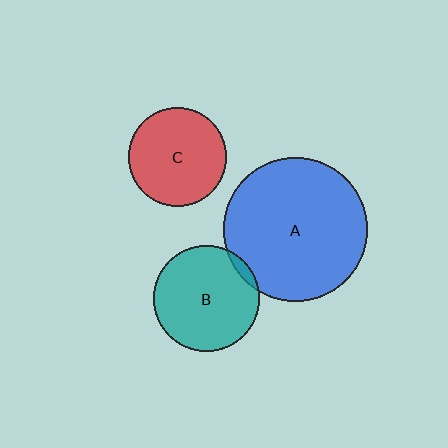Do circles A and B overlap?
Yes.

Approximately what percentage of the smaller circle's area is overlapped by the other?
Approximately 5%.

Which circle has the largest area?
Circle A (blue).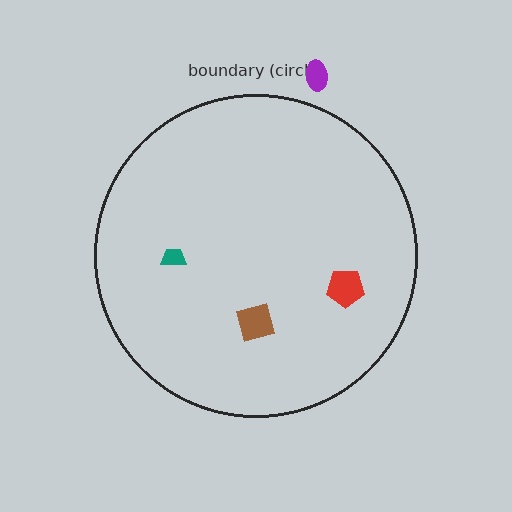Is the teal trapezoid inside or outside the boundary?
Inside.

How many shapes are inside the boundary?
3 inside, 1 outside.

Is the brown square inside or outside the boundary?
Inside.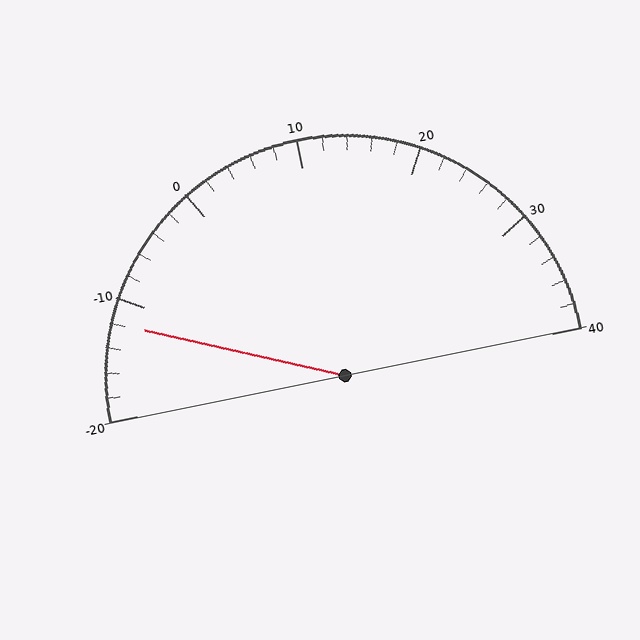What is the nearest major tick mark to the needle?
The nearest major tick mark is -10.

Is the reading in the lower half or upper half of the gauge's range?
The reading is in the lower half of the range (-20 to 40).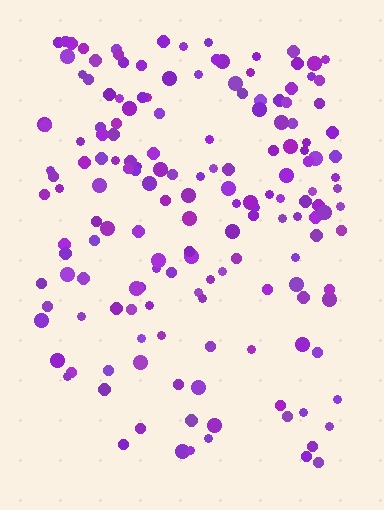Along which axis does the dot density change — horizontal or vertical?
Vertical.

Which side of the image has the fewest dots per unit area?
The bottom.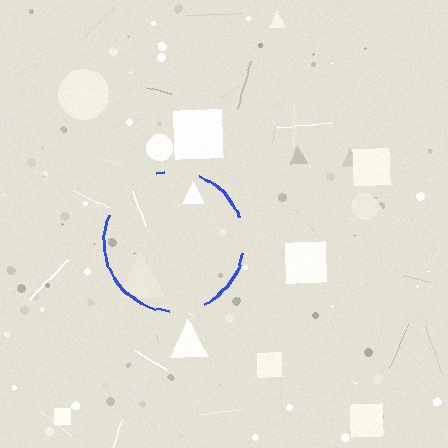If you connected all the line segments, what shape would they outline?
They would outline a circle.